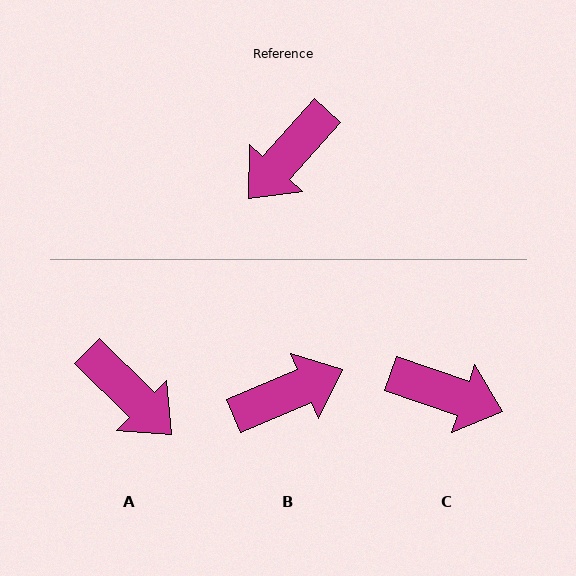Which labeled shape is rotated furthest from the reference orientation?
B, about 155 degrees away.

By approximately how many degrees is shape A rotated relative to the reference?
Approximately 87 degrees counter-clockwise.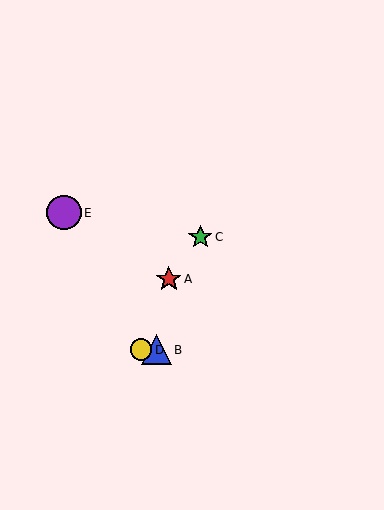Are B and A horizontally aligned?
No, B is at y≈350 and A is at y≈279.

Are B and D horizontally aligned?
Yes, both are at y≈350.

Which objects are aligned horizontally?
Objects B, D are aligned horizontally.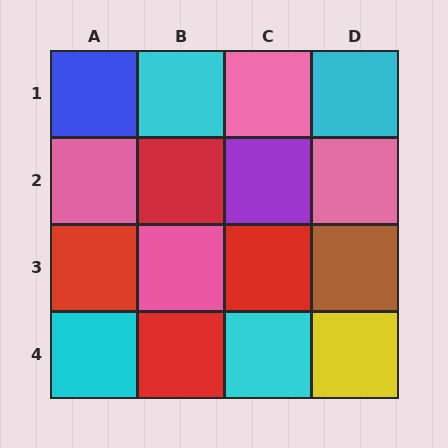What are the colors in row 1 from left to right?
Blue, cyan, pink, cyan.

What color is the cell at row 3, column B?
Pink.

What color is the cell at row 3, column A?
Red.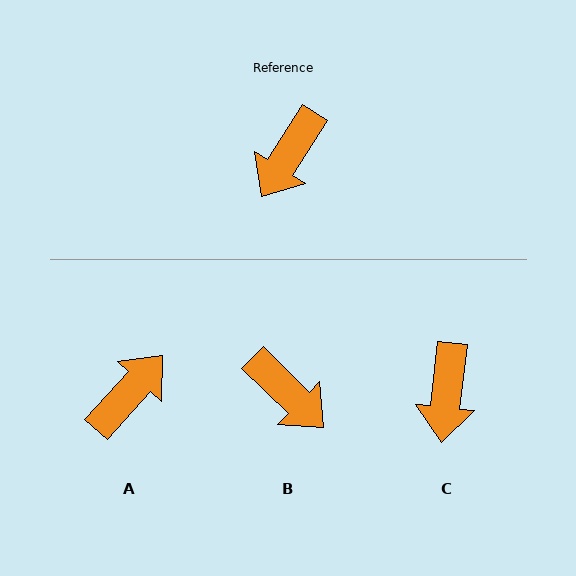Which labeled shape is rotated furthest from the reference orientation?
A, about 171 degrees away.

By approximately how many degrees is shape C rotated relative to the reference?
Approximately 26 degrees counter-clockwise.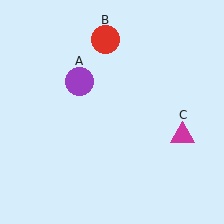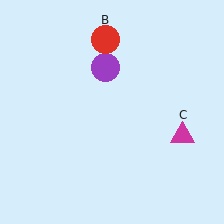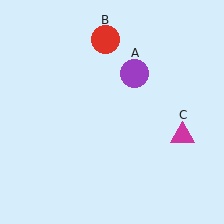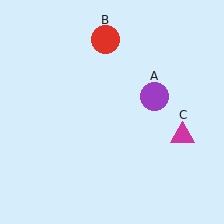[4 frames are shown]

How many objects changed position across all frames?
1 object changed position: purple circle (object A).